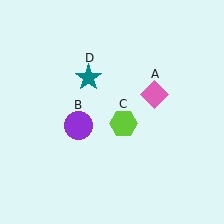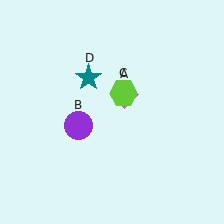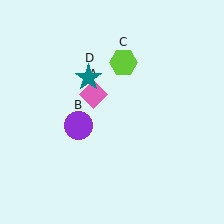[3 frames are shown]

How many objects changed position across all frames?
2 objects changed position: pink diamond (object A), lime hexagon (object C).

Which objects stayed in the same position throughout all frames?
Purple circle (object B) and teal star (object D) remained stationary.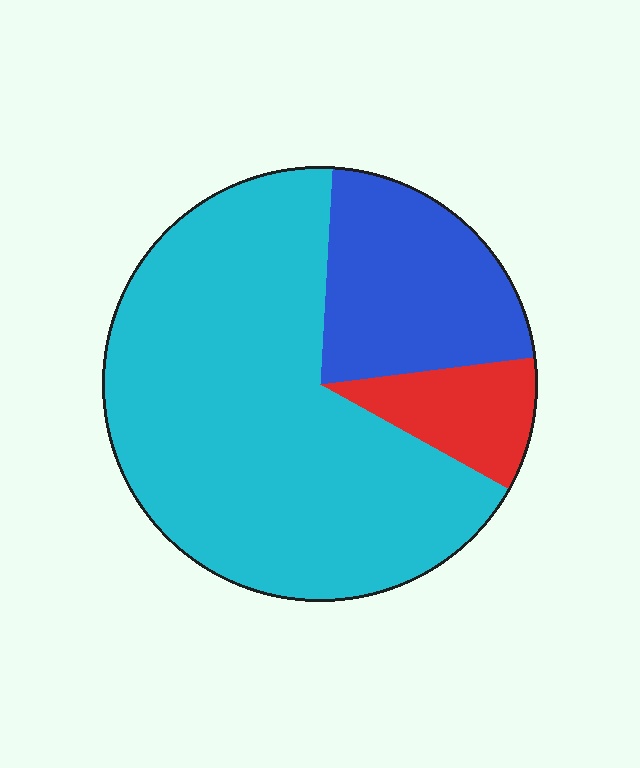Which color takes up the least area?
Red, at roughly 10%.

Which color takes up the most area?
Cyan, at roughly 70%.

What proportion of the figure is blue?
Blue covers 22% of the figure.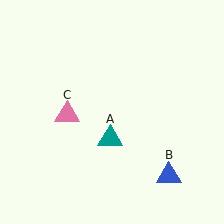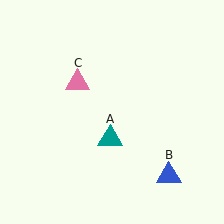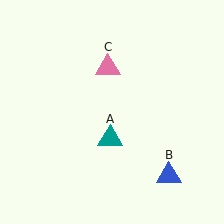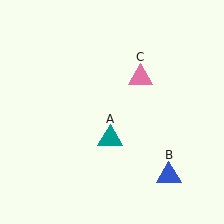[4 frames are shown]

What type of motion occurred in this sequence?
The pink triangle (object C) rotated clockwise around the center of the scene.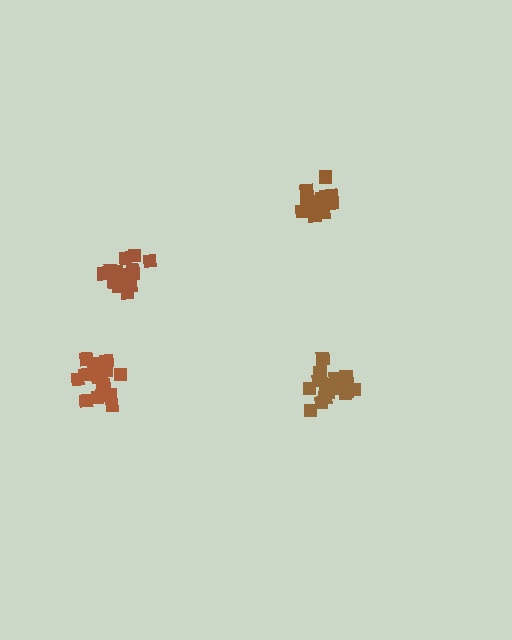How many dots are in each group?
Group 1: 16 dots, Group 2: 14 dots, Group 3: 18 dots, Group 4: 16 dots (64 total).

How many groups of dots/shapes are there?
There are 4 groups.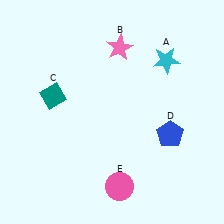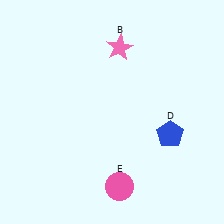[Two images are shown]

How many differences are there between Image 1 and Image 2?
There are 2 differences between the two images.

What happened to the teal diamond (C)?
The teal diamond (C) was removed in Image 2. It was in the top-left area of Image 1.